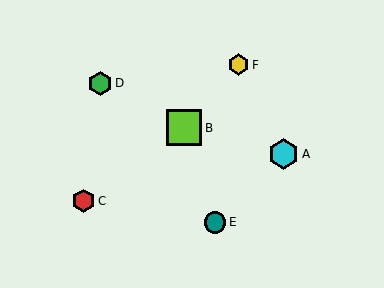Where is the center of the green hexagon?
The center of the green hexagon is at (100, 83).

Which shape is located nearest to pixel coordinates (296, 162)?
The cyan hexagon (labeled A) at (283, 154) is nearest to that location.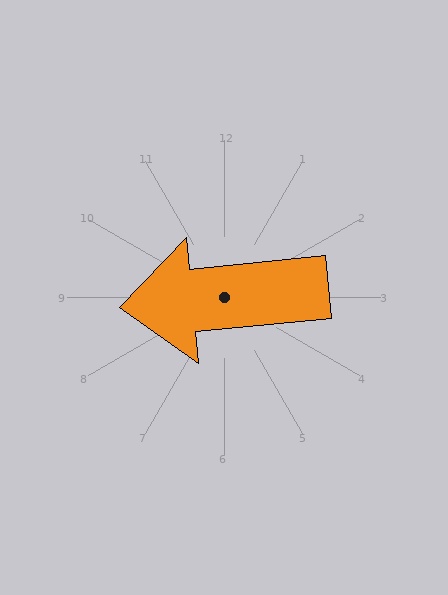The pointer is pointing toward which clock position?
Roughly 9 o'clock.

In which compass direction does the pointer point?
West.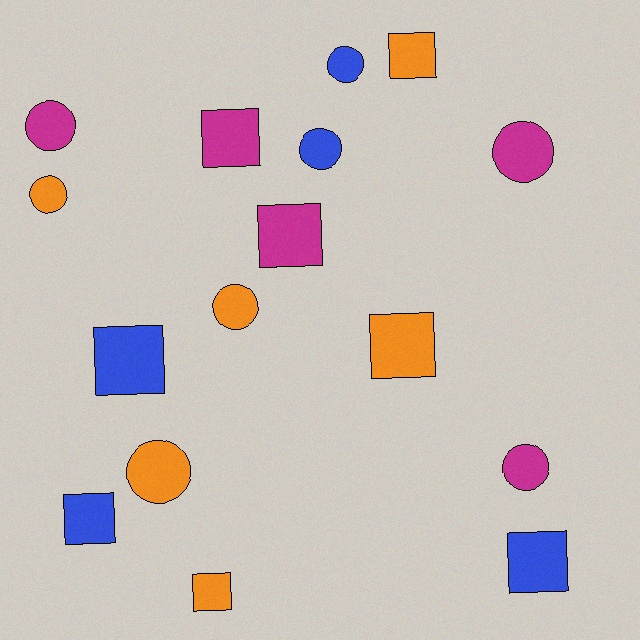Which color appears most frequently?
Orange, with 6 objects.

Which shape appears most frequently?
Circle, with 8 objects.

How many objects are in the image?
There are 16 objects.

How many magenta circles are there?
There are 3 magenta circles.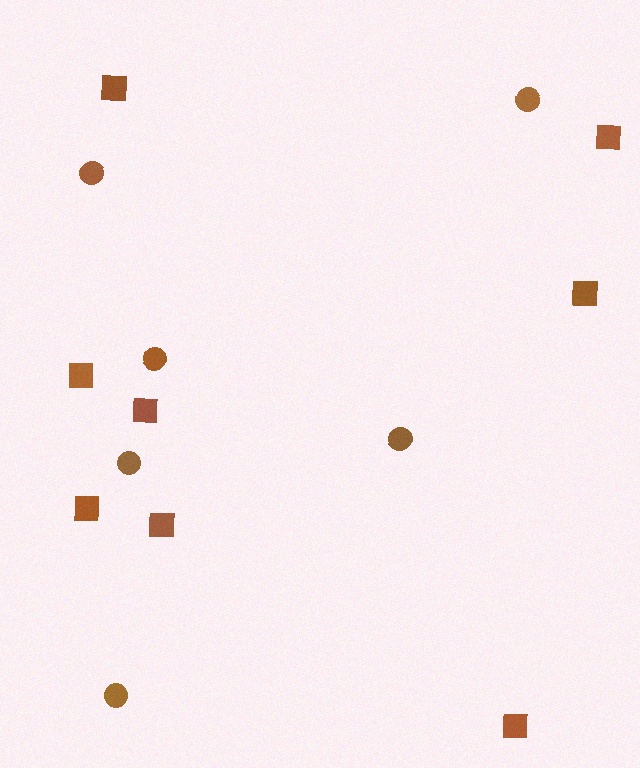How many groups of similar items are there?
There are 2 groups: one group of squares (8) and one group of circles (6).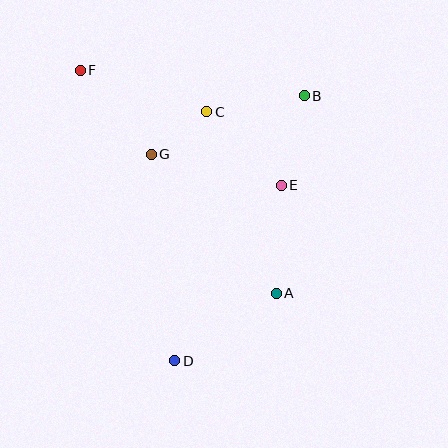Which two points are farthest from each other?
Points D and F are farthest from each other.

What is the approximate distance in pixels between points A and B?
The distance between A and B is approximately 199 pixels.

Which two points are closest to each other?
Points C and G are closest to each other.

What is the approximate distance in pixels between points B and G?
The distance between B and G is approximately 164 pixels.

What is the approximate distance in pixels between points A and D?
The distance between A and D is approximately 122 pixels.